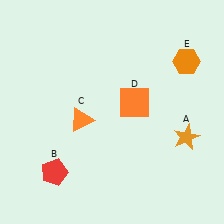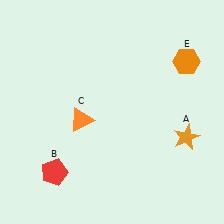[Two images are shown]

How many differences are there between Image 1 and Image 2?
There is 1 difference between the two images.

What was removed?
The orange square (D) was removed in Image 2.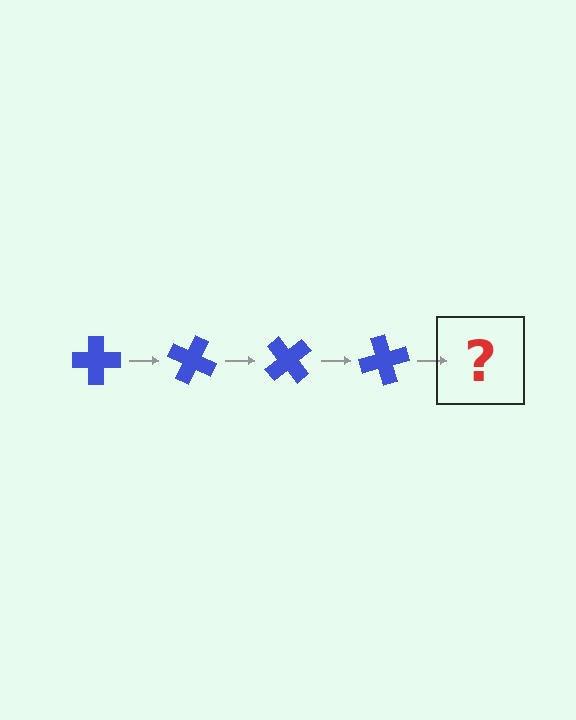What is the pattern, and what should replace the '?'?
The pattern is that the cross rotates 25 degrees each step. The '?' should be a blue cross rotated 100 degrees.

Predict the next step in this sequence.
The next step is a blue cross rotated 100 degrees.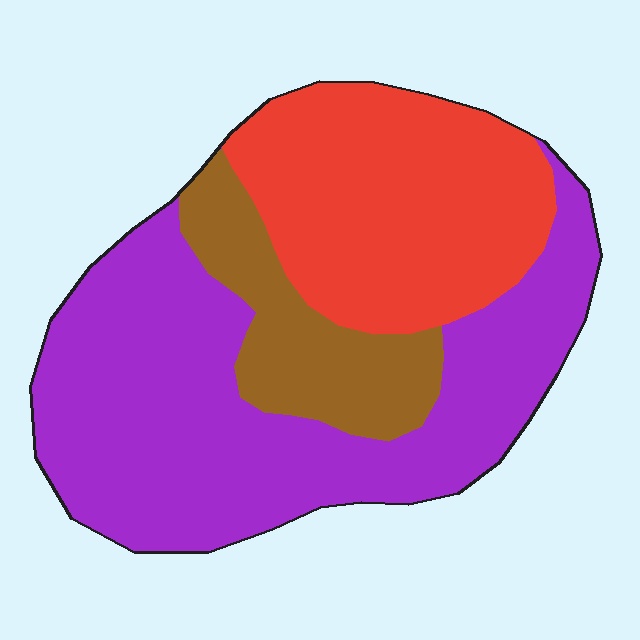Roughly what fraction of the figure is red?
Red covers around 30% of the figure.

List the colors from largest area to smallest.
From largest to smallest: purple, red, brown.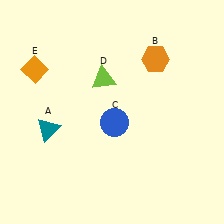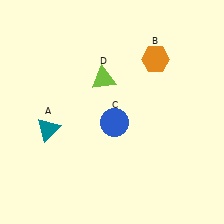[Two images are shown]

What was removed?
The orange diamond (E) was removed in Image 2.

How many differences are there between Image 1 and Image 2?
There is 1 difference between the two images.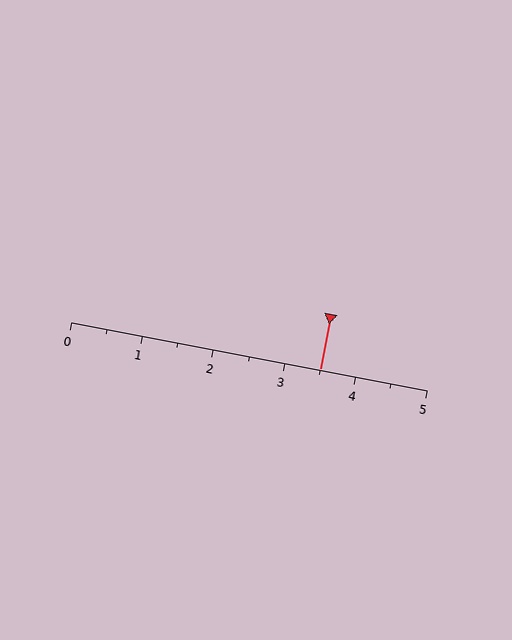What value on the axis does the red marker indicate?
The marker indicates approximately 3.5.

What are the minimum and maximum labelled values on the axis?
The axis runs from 0 to 5.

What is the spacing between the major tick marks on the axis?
The major ticks are spaced 1 apart.